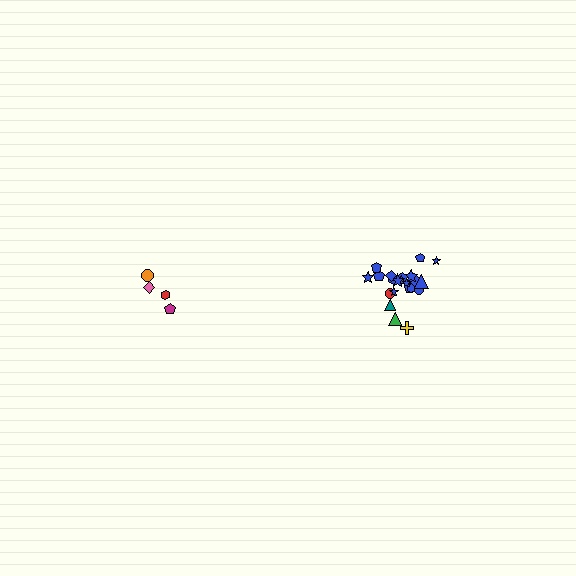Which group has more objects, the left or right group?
The right group.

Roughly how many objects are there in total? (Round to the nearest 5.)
Roughly 25 objects in total.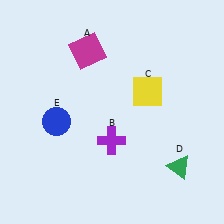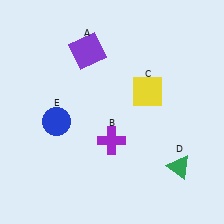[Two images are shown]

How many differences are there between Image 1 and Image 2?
There is 1 difference between the two images.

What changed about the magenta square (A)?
In Image 1, A is magenta. In Image 2, it changed to purple.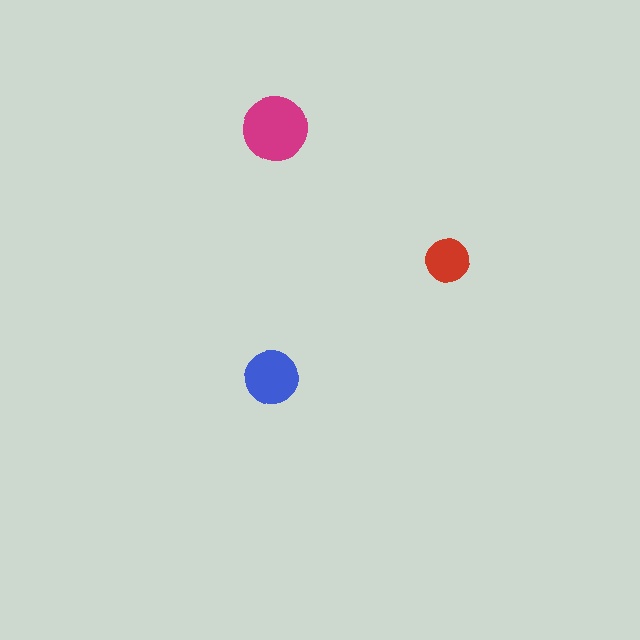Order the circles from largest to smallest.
the magenta one, the blue one, the red one.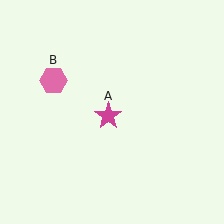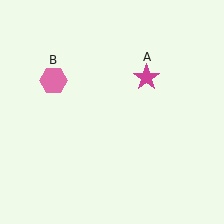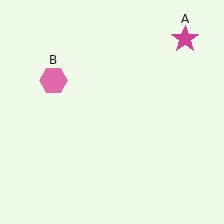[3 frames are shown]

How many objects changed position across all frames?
1 object changed position: magenta star (object A).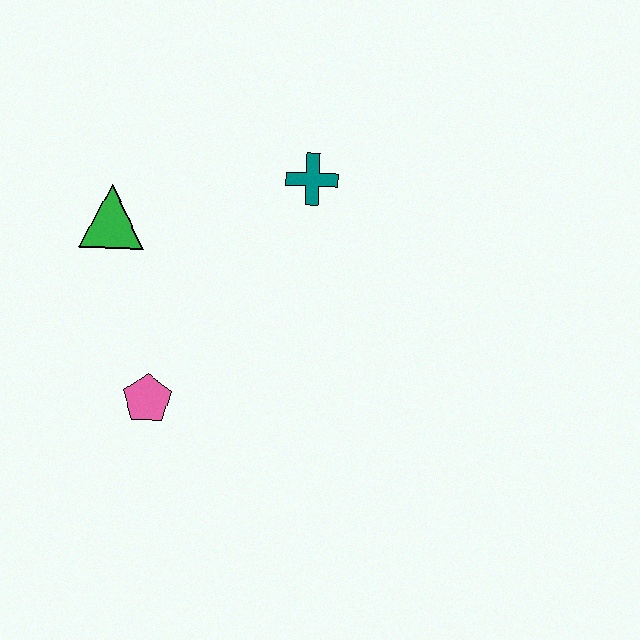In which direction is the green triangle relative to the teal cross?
The green triangle is to the left of the teal cross.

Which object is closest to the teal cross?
The green triangle is closest to the teal cross.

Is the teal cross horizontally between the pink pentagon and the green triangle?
No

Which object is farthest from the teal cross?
The pink pentagon is farthest from the teal cross.